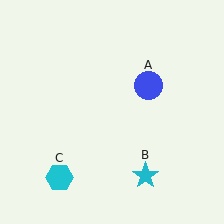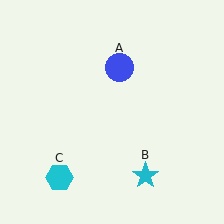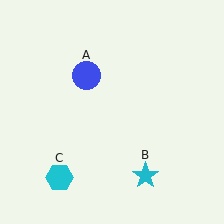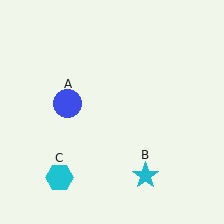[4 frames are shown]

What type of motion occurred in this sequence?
The blue circle (object A) rotated counterclockwise around the center of the scene.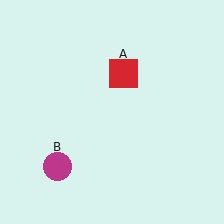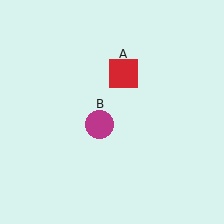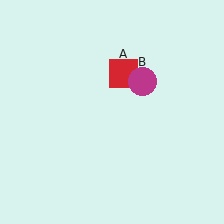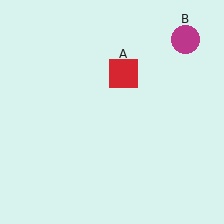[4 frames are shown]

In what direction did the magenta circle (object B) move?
The magenta circle (object B) moved up and to the right.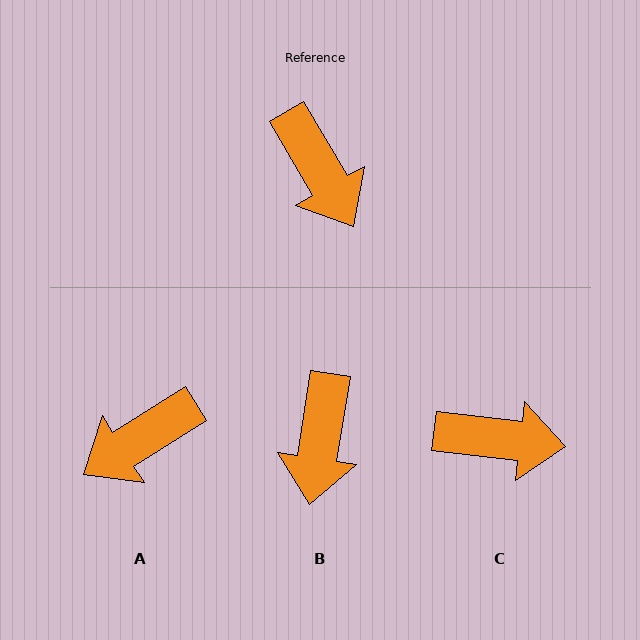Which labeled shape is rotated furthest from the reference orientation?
A, about 88 degrees away.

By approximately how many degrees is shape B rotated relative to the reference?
Approximately 39 degrees clockwise.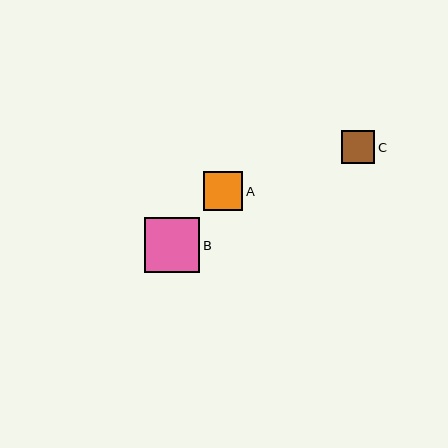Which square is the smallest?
Square C is the smallest with a size of approximately 33 pixels.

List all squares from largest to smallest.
From largest to smallest: B, A, C.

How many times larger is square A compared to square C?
Square A is approximately 1.2 times the size of square C.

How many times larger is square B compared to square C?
Square B is approximately 1.7 times the size of square C.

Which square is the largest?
Square B is the largest with a size of approximately 55 pixels.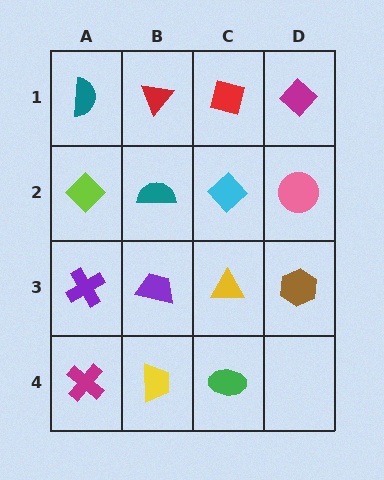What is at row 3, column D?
A brown hexagon.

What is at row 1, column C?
A red square.